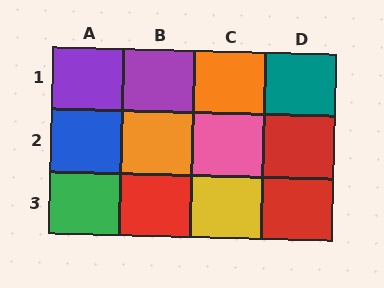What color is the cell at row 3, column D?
Red.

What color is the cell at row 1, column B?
Purple.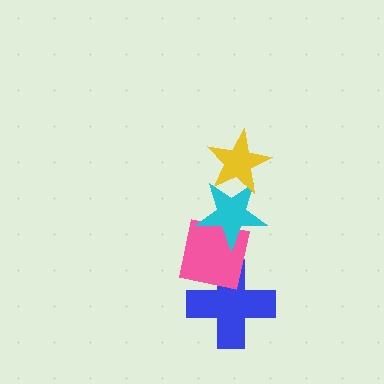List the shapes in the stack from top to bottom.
From top to bottom: the yellow star, the cyan star, the pink square, the blue cross.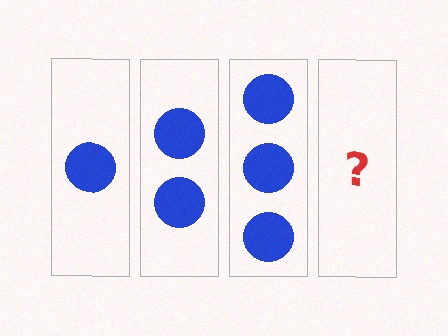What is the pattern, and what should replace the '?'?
The pattern is that each step adds one more circle. The '?' should be 4 circles.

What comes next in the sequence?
The next element should be 4 circles.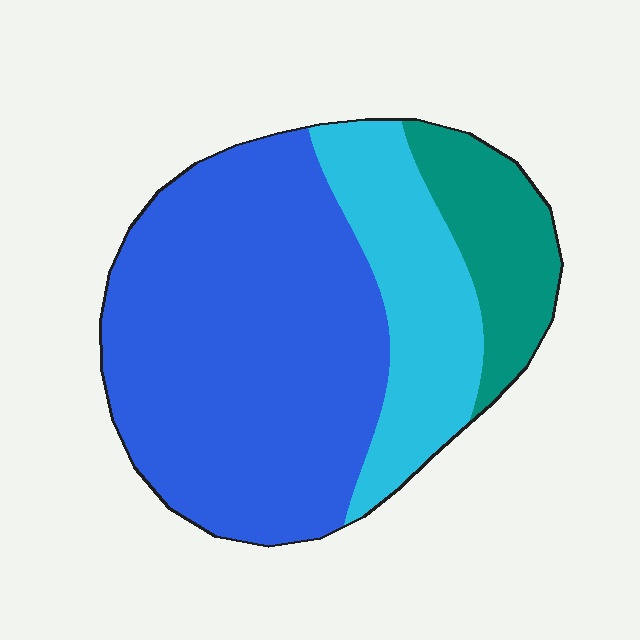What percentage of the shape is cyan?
Cyan covers roughly 25% of the shape.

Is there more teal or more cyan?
Cyan.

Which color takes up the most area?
Blue, at roughly 60%.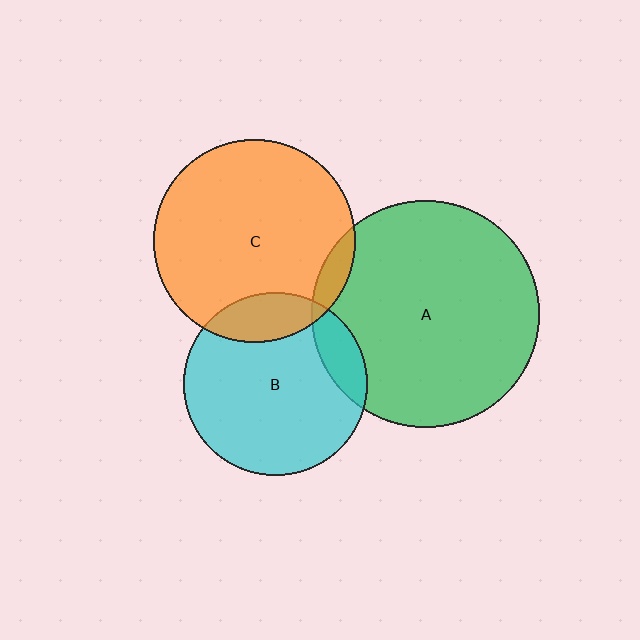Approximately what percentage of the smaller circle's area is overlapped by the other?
Approximately 5%.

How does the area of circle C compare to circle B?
Approximately 1.2 times.